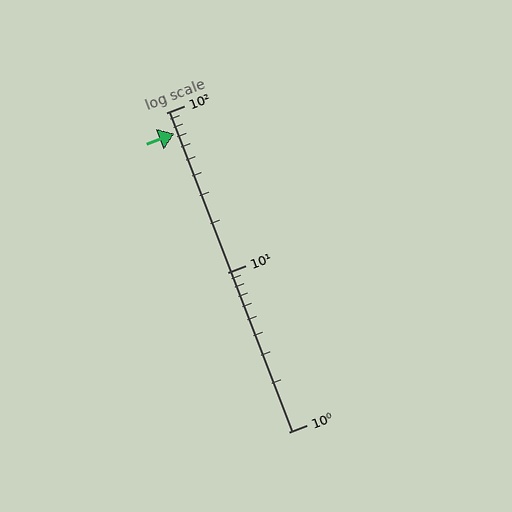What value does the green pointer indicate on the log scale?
The pointer indicates approximately 74.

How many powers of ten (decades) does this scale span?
The scale spans 2 decades, from 1 to 100.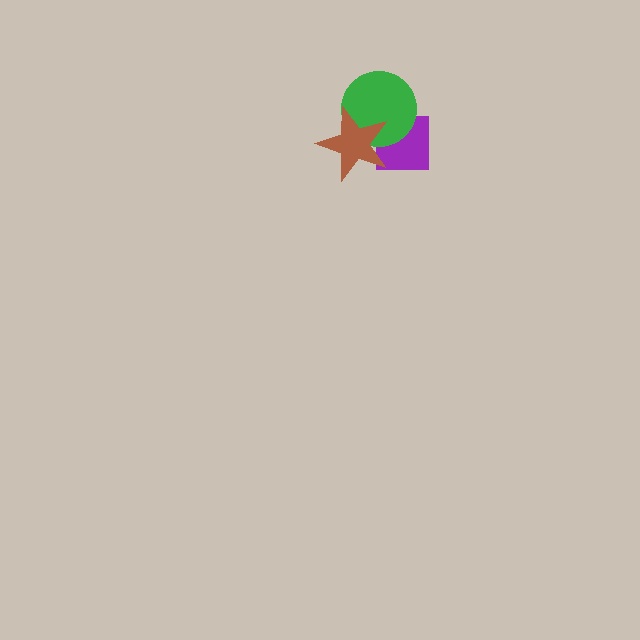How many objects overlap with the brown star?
2 objects overlap with the brown star.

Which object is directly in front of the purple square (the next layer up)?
The green circle is directly in front of the purple square.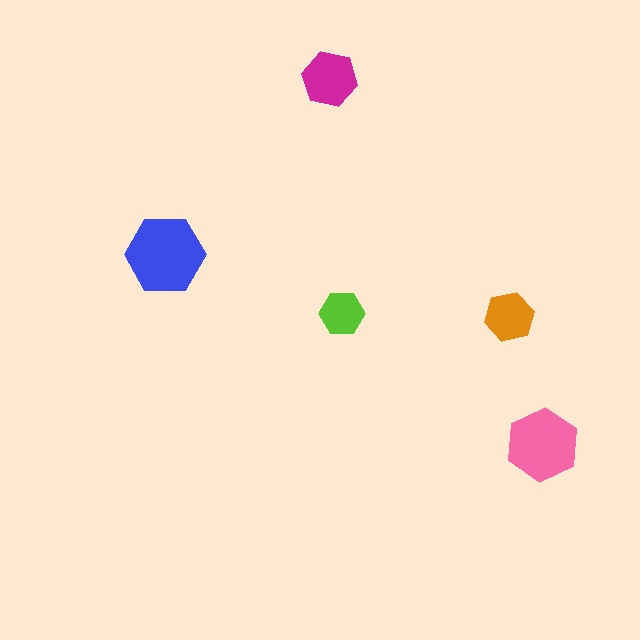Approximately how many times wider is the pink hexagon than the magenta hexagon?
About 1.5 times wider.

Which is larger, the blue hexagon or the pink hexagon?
The blue one.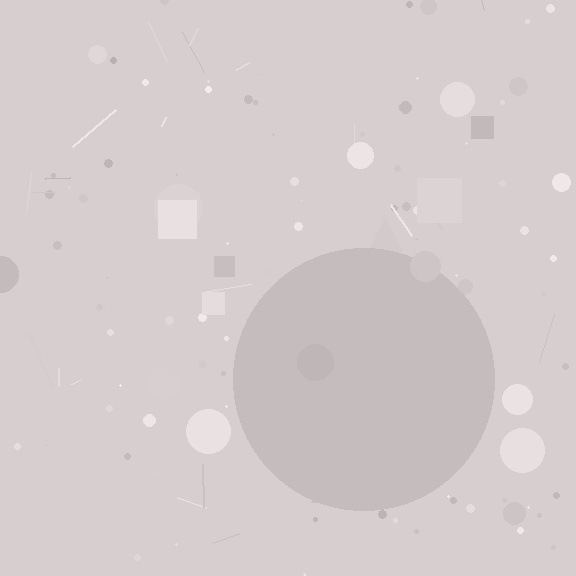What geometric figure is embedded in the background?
A circle is embedded in the background.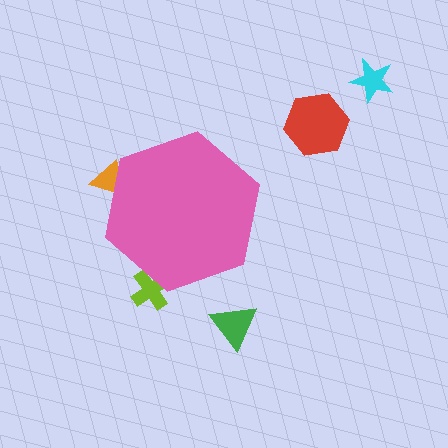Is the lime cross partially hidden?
Yes, the lime cross is partially hidden behind the pink hexagon.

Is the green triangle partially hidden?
No, the green triangle is fully visible.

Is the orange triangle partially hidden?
Yes, the orange triangle is partially hidden behind the pink hexagon.